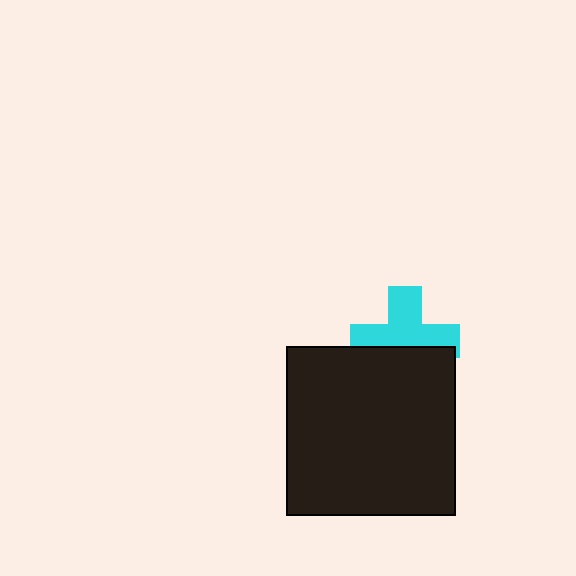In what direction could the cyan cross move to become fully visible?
The cyan cross could move up. That would shift it out from behind the black square entirely.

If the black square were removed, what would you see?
You would see the complete cyan cross.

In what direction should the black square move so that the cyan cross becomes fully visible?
The black square should move down. That is the shortest direction to clear the overlap and leave the cyan cross fully visible.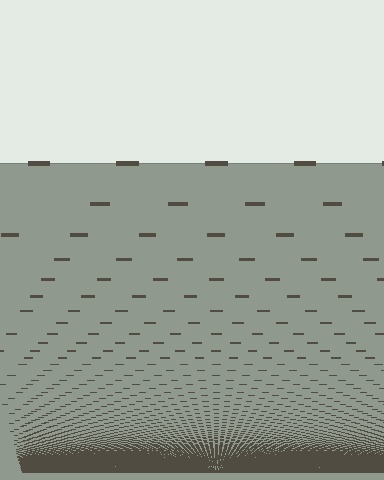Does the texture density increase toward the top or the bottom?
Density increases toward the bottom.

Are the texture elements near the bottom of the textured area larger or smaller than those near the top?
Smaller. The gradient is inverted — elements near the bottom are smaller and denser.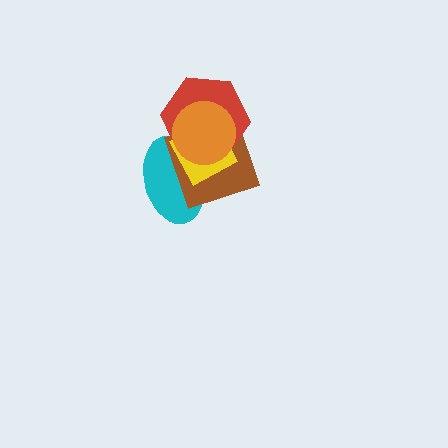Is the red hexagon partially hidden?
Yes, it is partially covered by another shape.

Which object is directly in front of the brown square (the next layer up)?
The red hexagon is directly in front of the brown square.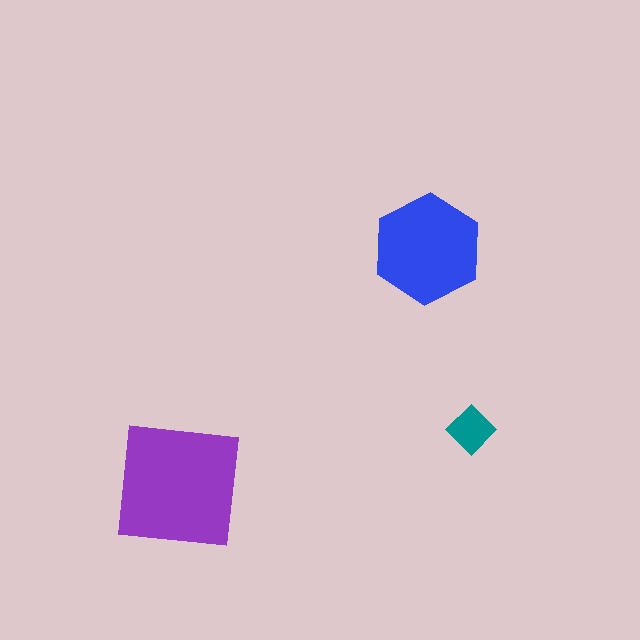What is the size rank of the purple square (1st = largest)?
1st.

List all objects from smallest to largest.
The teal diamond, the blue hexagon, the purple square.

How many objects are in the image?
There are 3 objects in the image.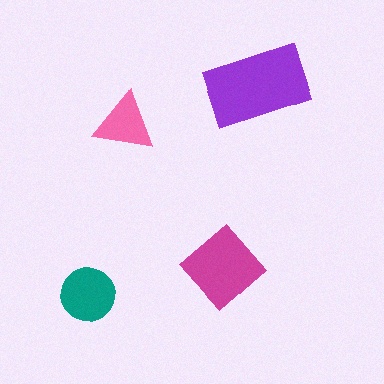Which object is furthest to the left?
The teal circle is leftmost.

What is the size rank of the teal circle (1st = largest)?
3rd.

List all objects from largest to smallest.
The purple rectangle, the magenta diamond, the teal circle, the pink triangle.